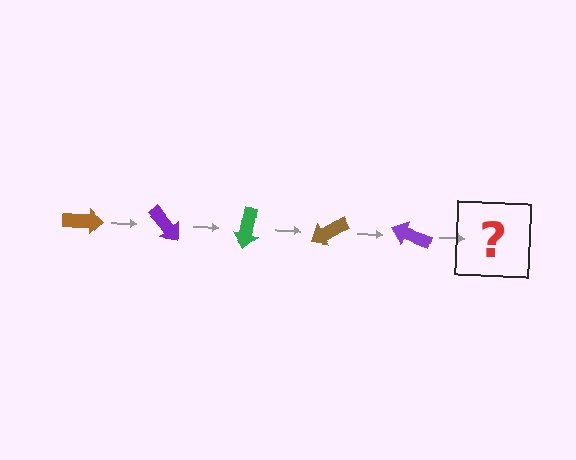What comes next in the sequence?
The next element should be a green arrow, rotated 250 degrees from the start.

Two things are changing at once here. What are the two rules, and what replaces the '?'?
The two rules are that it rotates 50 degrees each step and the color cycles through brown, purple, and green. The '?' should be a green arrow, rotated 250 degrees from the start.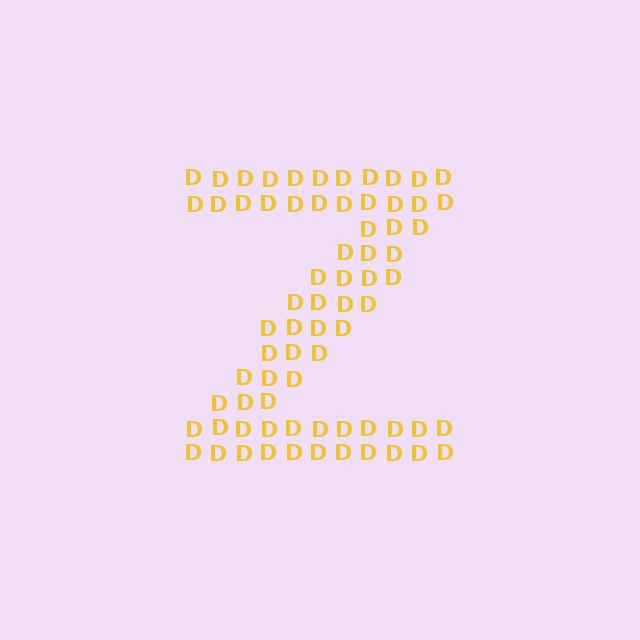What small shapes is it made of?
It is made of small letter D's.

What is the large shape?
The large shape is the letter Z.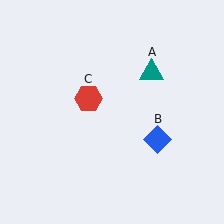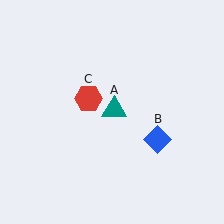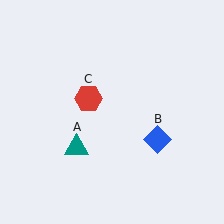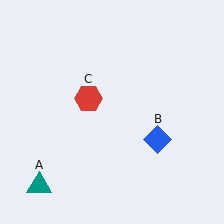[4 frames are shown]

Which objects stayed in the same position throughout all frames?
Blue diamond (object B) and red hexagon (object C) remained stationary.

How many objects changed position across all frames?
1 object changed position: teal triangle (object A).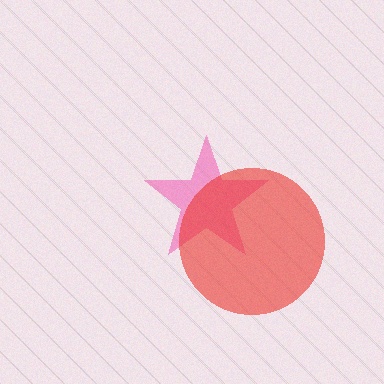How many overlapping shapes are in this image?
There are 2 overlapping shapes in the image.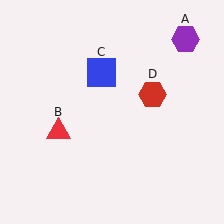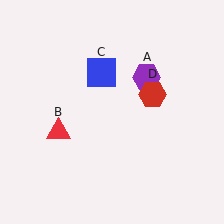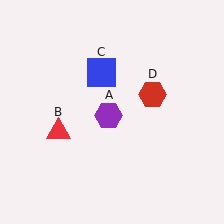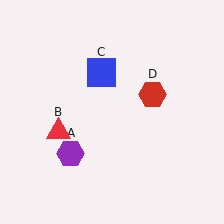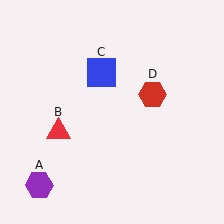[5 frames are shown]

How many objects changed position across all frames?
1 object changed position: purple hexagon (object A).